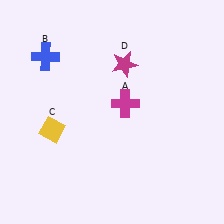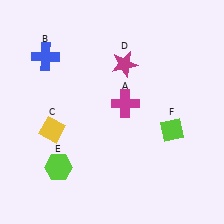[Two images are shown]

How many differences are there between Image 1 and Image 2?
There are 2 differences between the two images.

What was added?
A lime hexagon (E), a lime diamond (F) were added in Image 2.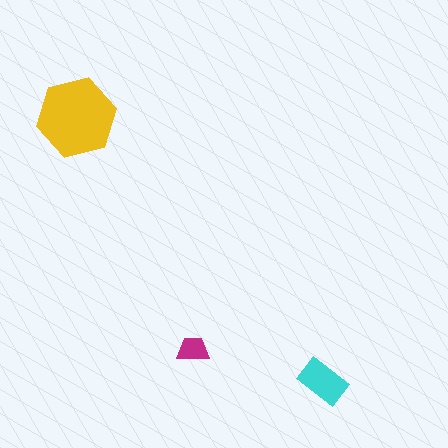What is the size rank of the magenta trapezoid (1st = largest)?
3rd.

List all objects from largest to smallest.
The yellow hexagon, the cyan rectangle, the magenta trapezoid.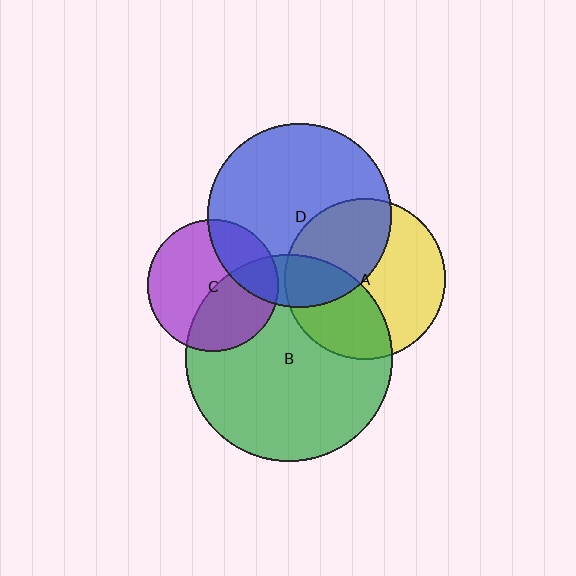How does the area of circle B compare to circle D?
Approximately 1.3 times.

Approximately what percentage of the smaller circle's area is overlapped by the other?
Approximately 20%.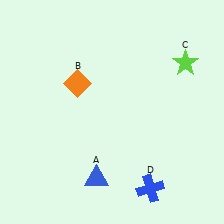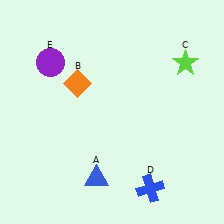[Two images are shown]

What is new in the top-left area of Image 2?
A purple circle (E) was added in the top-left area of Image 2.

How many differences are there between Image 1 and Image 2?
There is 1 difference between the two images.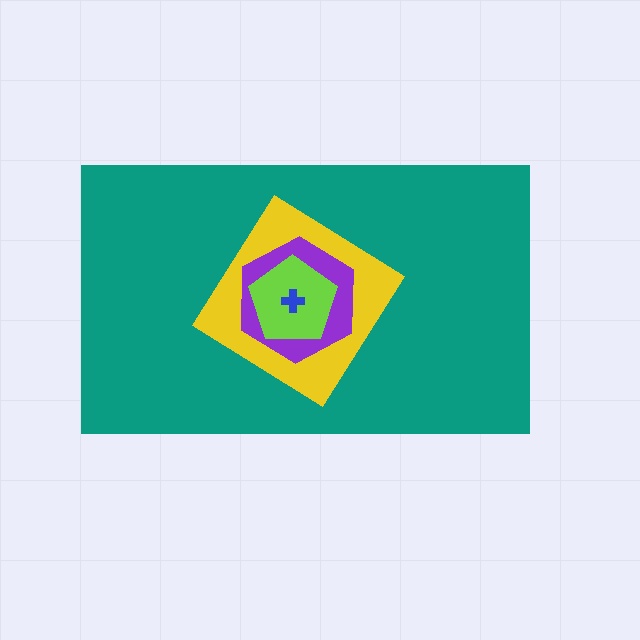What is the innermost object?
The blue cross.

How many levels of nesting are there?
5.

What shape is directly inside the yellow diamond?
The purple hexagon.